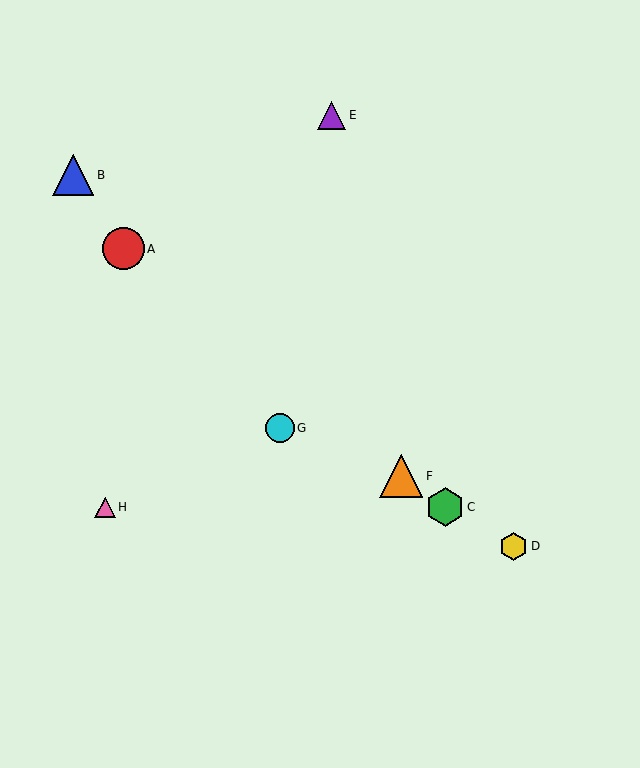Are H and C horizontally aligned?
Yes, both are at y≈507.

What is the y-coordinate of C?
Object C is at y≈507.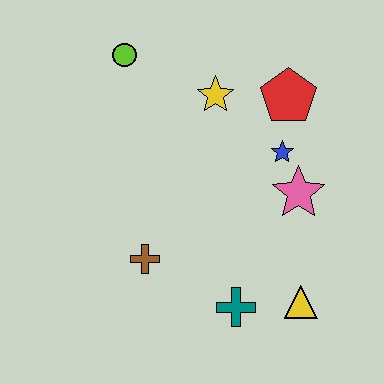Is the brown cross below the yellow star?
Yes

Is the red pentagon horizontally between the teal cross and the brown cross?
No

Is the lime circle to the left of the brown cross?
Yes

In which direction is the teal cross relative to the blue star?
The teal cross is below the blue star.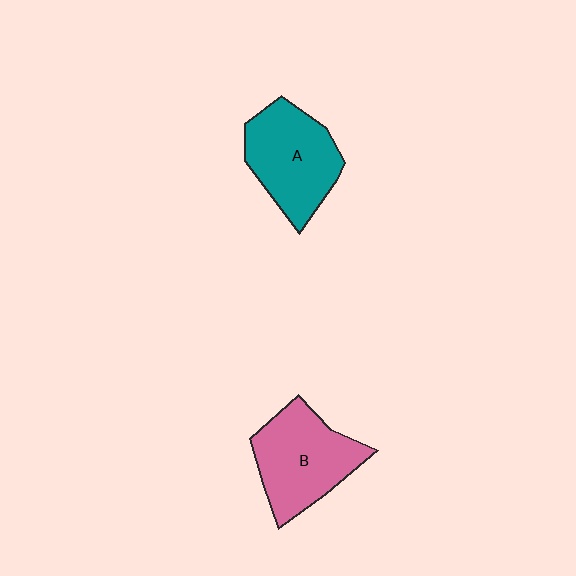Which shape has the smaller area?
Shape A (teal).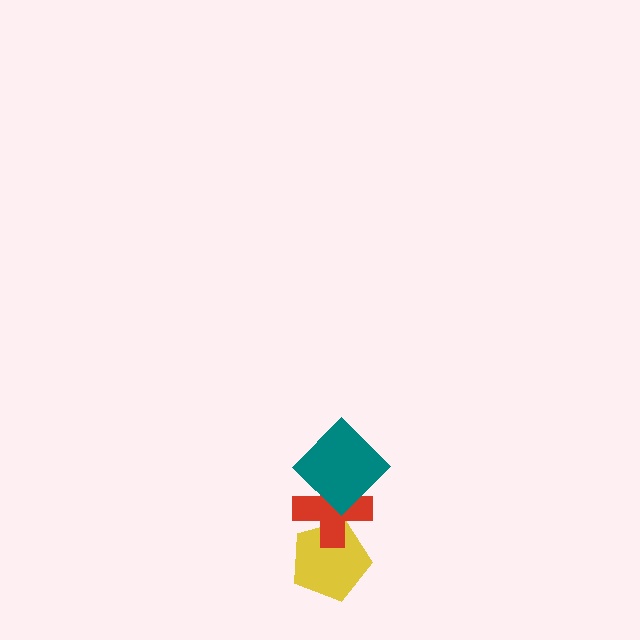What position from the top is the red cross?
The red cross is 2nd from the top.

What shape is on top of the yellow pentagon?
The red cross is on top of the yellow pentagon.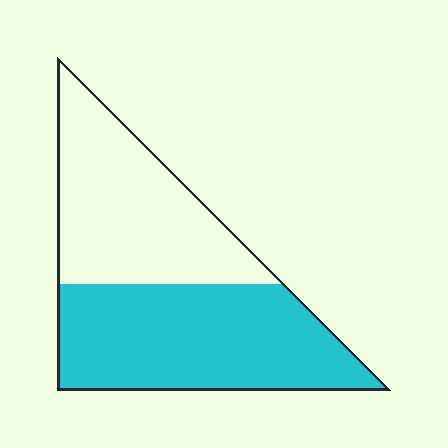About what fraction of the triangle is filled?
About one half (1/2).